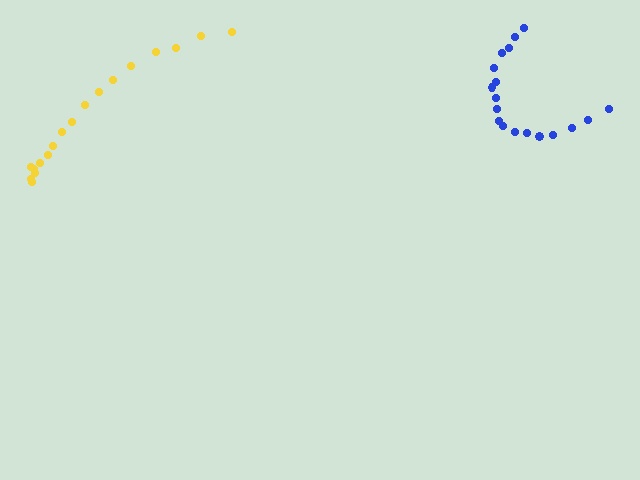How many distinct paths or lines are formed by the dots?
There are 2 distinct paths.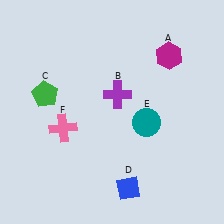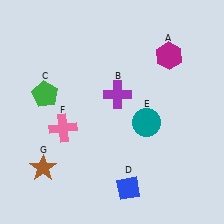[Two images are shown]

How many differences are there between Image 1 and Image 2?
There is 1 difference between the two images.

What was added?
A brown star (G) was added in Image 2.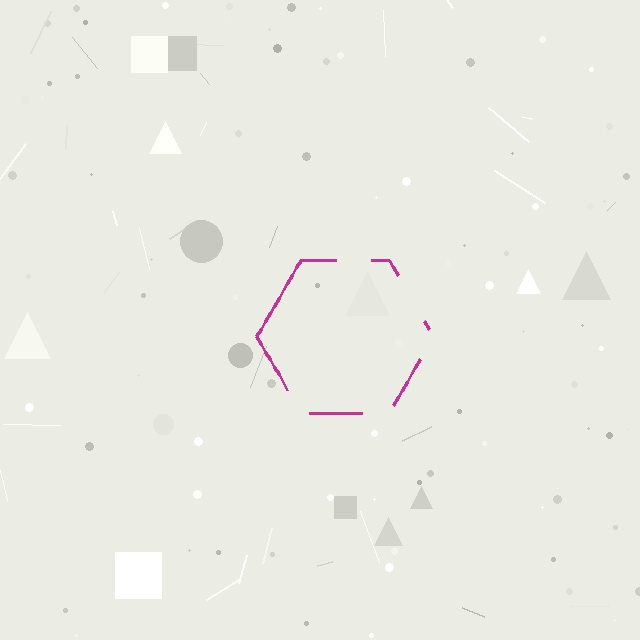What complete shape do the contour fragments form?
The contour fragments form a hexagon.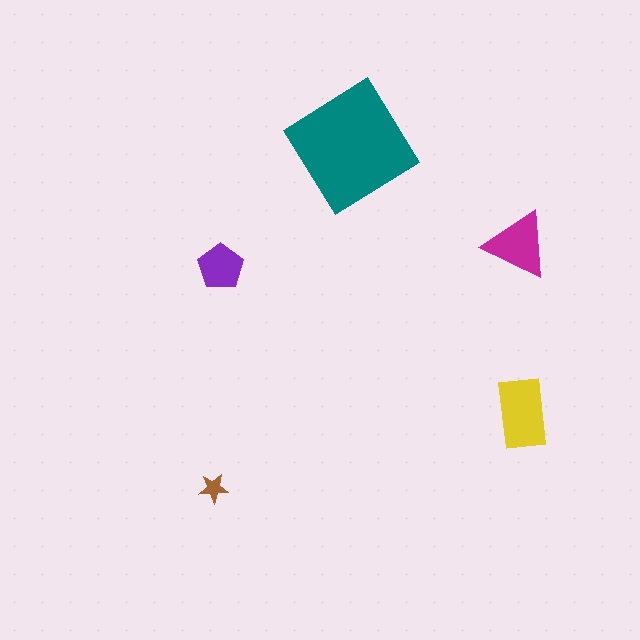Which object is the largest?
The teal diamond.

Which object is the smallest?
The brown star.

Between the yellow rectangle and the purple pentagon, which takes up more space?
The yellow rectangle.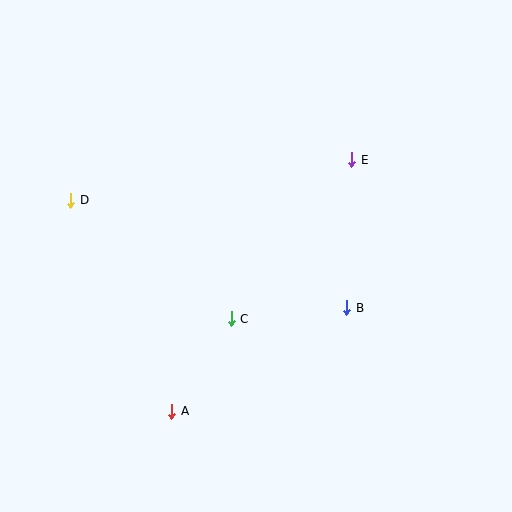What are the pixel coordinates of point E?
Point E is at (352, 160).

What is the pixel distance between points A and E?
The distance between A and E is 309 pixels.